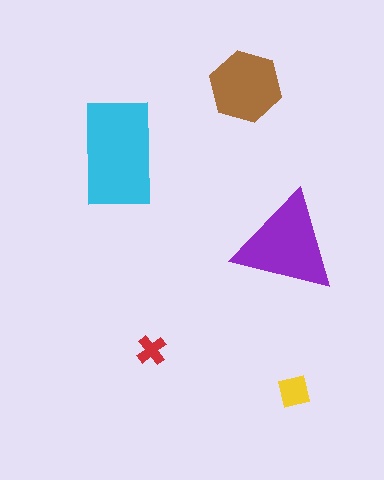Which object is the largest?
The cyan rectangle.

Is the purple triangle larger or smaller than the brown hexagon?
Larger.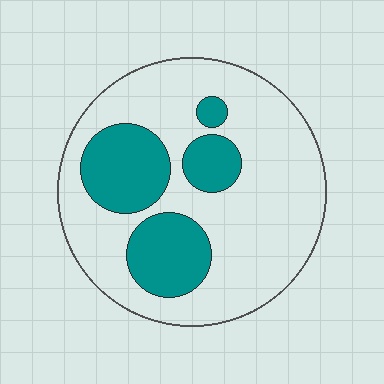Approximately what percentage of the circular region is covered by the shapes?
Approximately 30%.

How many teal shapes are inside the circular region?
4.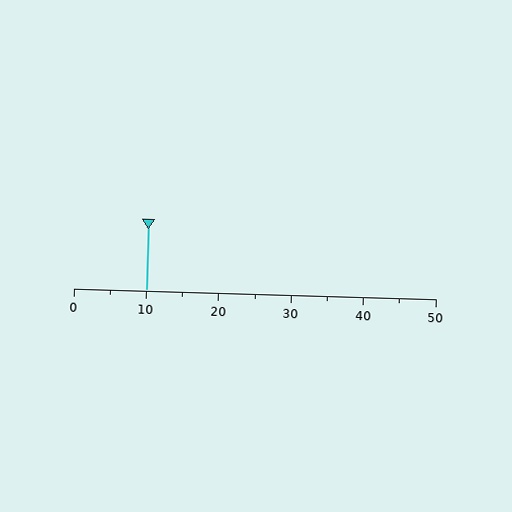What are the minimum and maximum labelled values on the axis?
The axis runs from 0 to 50.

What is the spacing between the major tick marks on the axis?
The major ticks are spaced 10 apart.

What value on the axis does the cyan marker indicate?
The marker indicates approximately 10.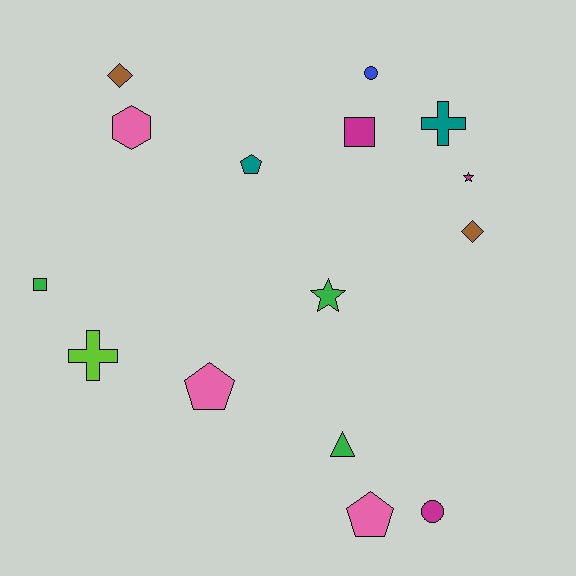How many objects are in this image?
There are 15 objects.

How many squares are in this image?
There are 2 squares.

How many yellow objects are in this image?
There are no yellow objects.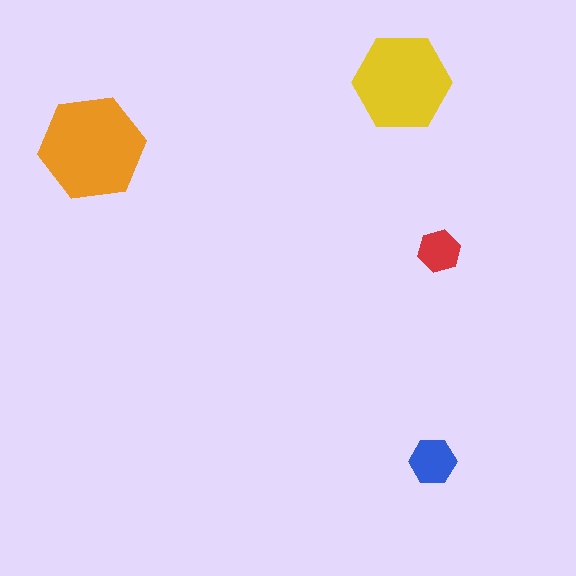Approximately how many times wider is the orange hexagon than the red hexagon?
About 2.5 times wider.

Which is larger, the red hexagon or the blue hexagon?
The blue one.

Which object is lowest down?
The blue hexagon is bottommost.